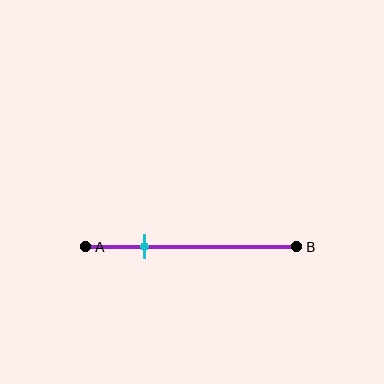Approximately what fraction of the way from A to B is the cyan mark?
The cyan mark is approximately 30% of the way from A to B.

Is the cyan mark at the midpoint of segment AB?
No, the mark is at about 30% from A, not at the 50% midpoint.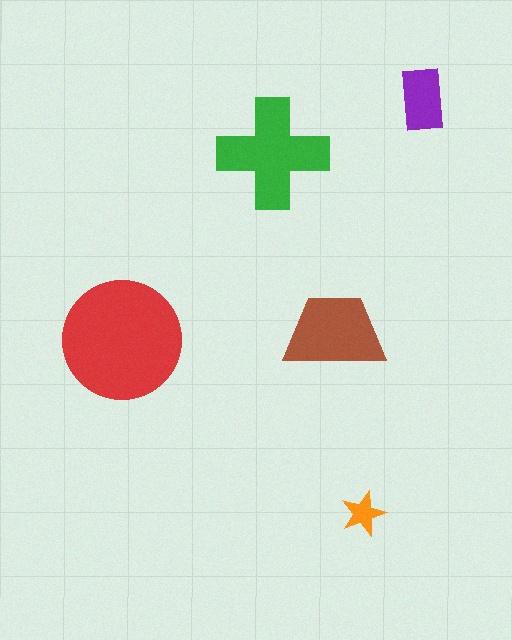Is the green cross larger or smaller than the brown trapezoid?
Larger.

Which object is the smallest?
The orange star.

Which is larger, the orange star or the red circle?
The red circle.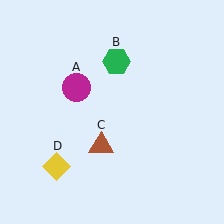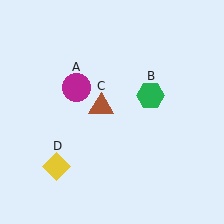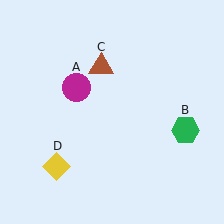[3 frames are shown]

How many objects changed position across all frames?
2 objects changed position: green hexagon (object B), brown triangle (object C).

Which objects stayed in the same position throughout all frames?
Magenta circle (object A) and yellow diamond (object D) remained stationary.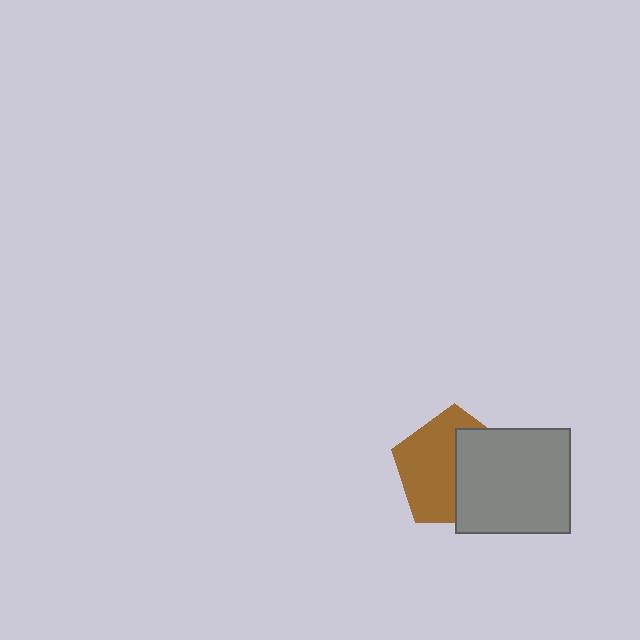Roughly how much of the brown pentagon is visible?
About half of it is visible (roughly 55%).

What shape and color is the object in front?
The object in front is a gray rectangle.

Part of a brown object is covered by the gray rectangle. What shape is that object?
It is a pentagon.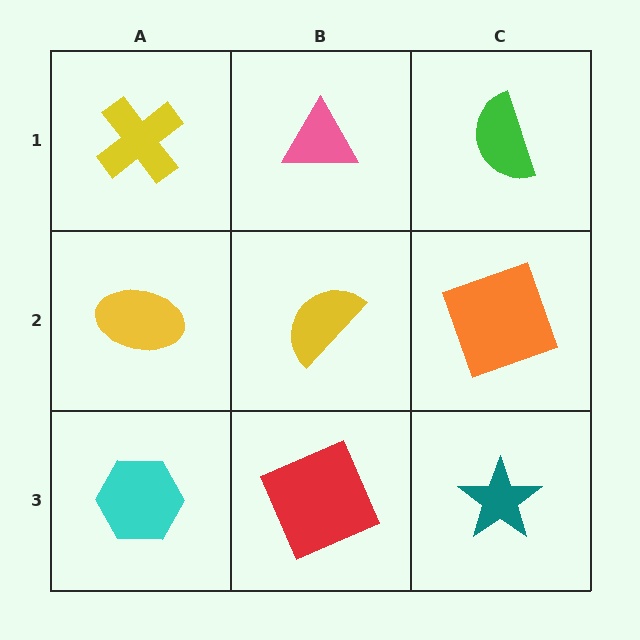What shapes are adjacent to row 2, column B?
A pink triangle (row 1, column B), a red square (row 3, column B), a yellow ellipse (row 2, column A), an orange square (row 2, column C).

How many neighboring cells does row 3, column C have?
2.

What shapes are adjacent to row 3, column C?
An orange square (row 2, column C), a red square (row 3, column B).